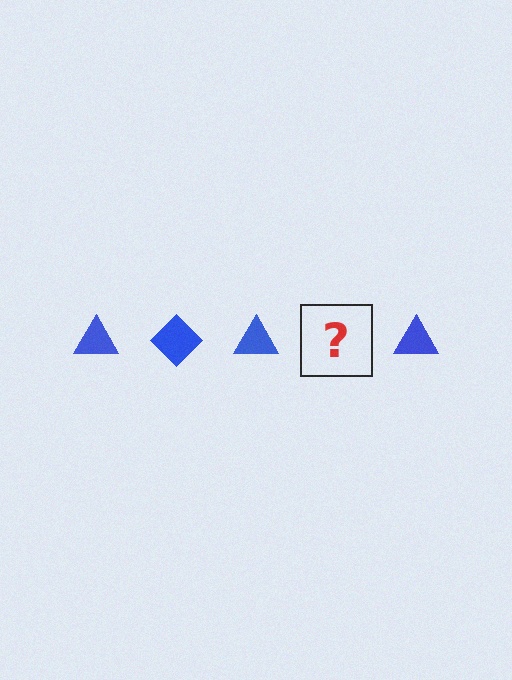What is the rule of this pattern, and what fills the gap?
The rule is that the pattern cycles through triangle, diamond shapes in blue. The gap should be filled with a blue diamond.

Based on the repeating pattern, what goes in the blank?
The blank should be a blue diamond.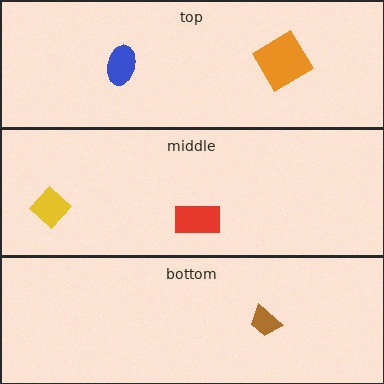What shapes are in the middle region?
The red rectangle, the yellow diamond.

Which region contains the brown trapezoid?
The bottom region.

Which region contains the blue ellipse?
The top region.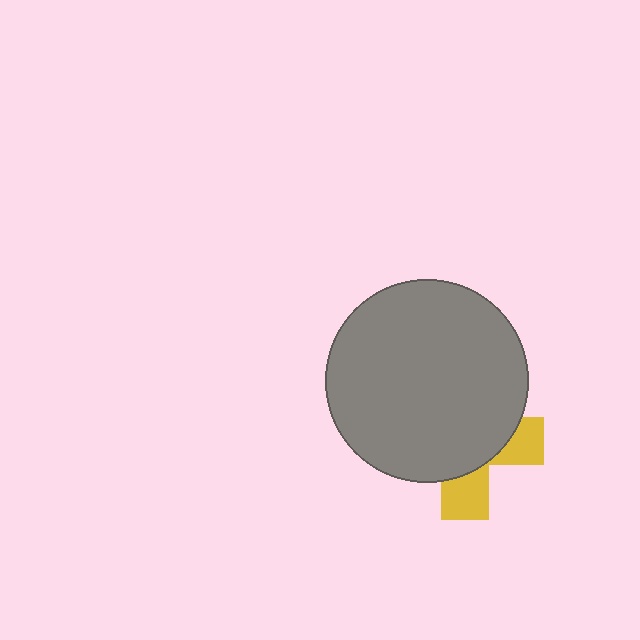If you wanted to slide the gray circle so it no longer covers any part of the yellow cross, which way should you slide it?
Slide it up — that is the most direct way to separate the two shapes.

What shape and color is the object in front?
The object in front is a gray circle.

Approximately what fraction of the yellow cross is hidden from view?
Roughly 70% of the yellow cross is hidden behind the gray circle.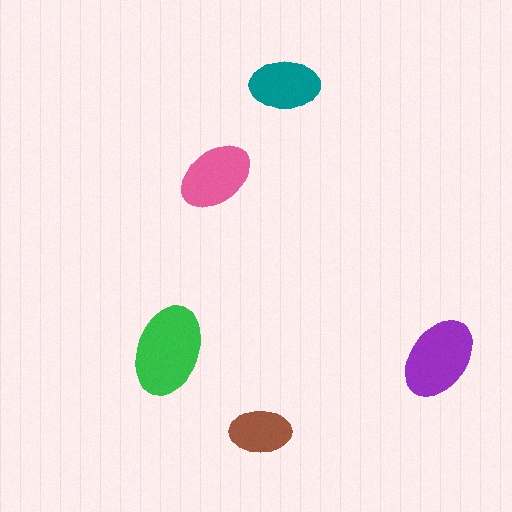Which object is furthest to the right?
The purple ellipse is rightmost.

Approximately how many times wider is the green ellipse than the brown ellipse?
About 1.5 times wider.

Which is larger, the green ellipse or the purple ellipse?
The green one.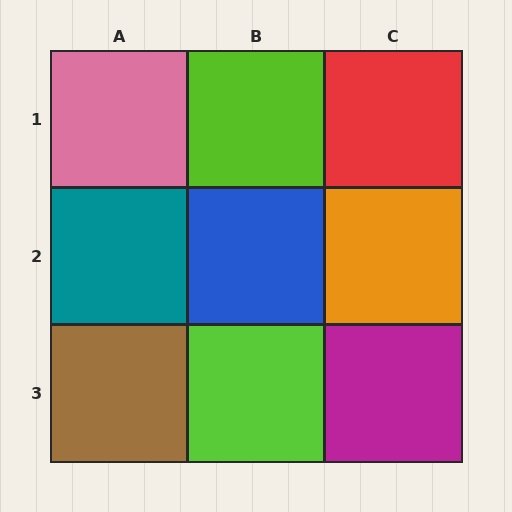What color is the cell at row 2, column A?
Teal.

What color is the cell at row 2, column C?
Orange.